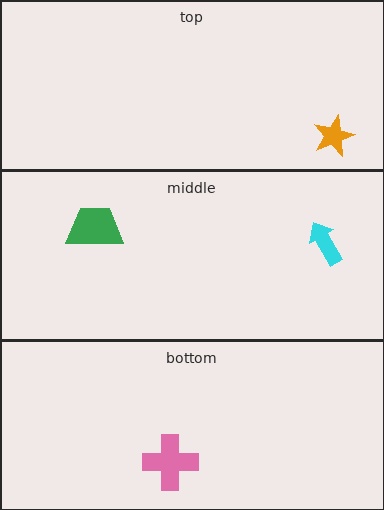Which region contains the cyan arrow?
The middle region.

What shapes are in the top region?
The orange star.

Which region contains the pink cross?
The bottom region.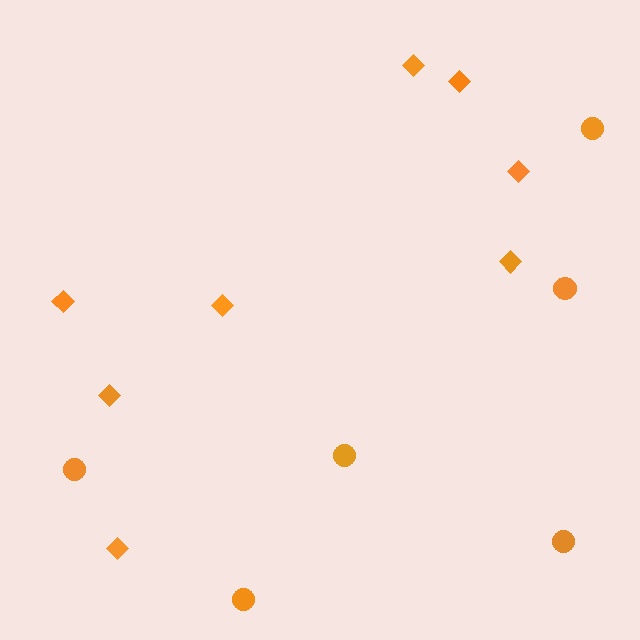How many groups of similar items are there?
There are 2 groups: one group of circles (6) and one group of diamonds (8).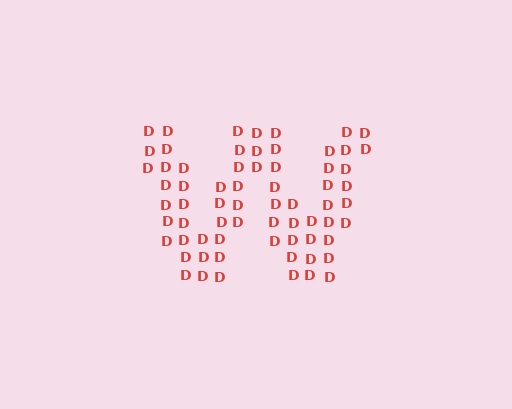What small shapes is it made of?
It is made of small letter D's.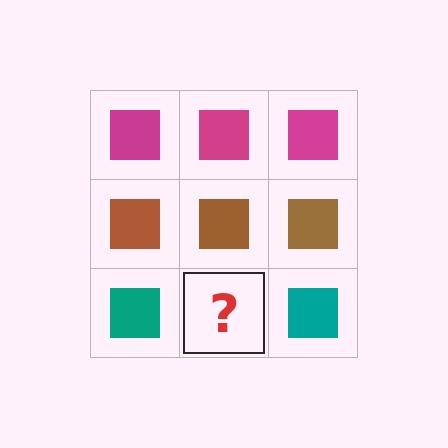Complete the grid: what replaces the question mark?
The question mark should be replaced with a teal square.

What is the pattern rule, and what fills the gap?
The rule is that each row has a consistent color. The gap should be filled with a teal square.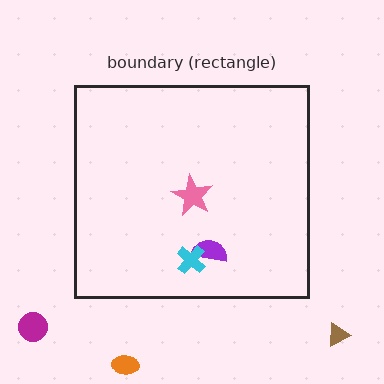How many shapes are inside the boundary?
3 inside, 3 outside.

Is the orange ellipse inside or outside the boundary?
Outside.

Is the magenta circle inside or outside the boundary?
Outside.